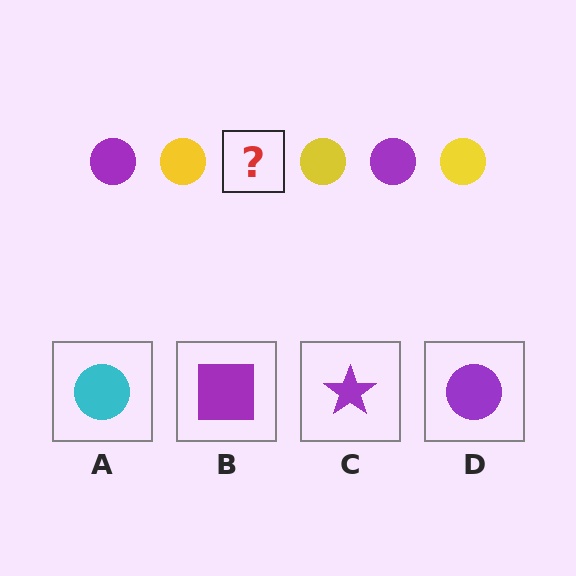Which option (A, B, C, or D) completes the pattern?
D.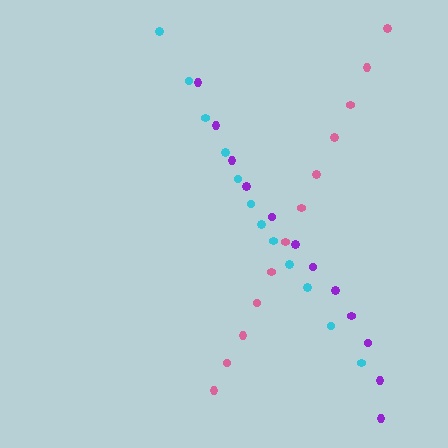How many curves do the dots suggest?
There are 3 distinct paths.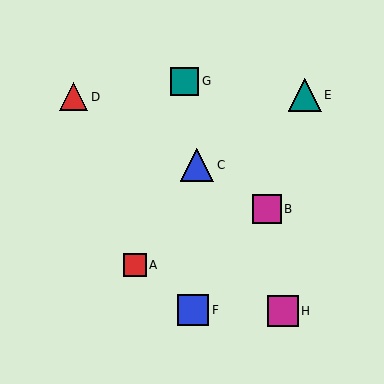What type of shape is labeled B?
Shape B is a magenta square.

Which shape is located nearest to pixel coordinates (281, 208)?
The magenta square (labeled B) at (267, 209) is nearest to that location.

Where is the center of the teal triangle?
The center of the teal triangle is at (305, 95).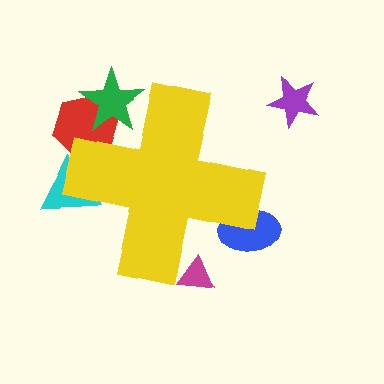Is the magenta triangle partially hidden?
Yes, the magenta triangle is partially hidden behind the yellow cross.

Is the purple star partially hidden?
No, the purple star is fully visible.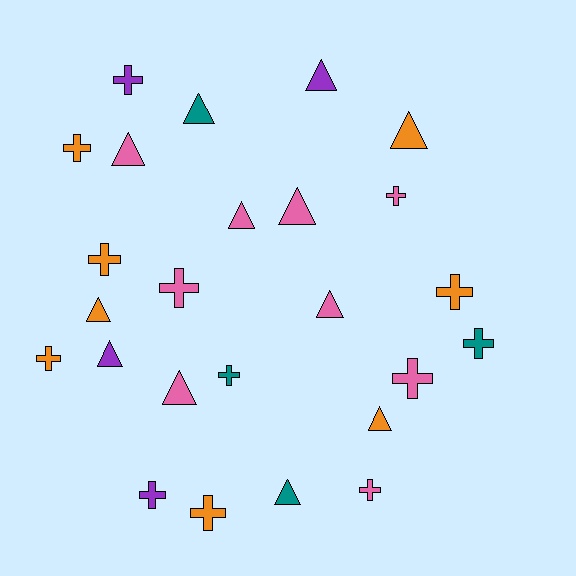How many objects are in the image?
There are 25 objects.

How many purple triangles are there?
There are 2 purple triangles.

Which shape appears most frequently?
Cross, with 13 objects.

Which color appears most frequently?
Pink, with 9 objects.